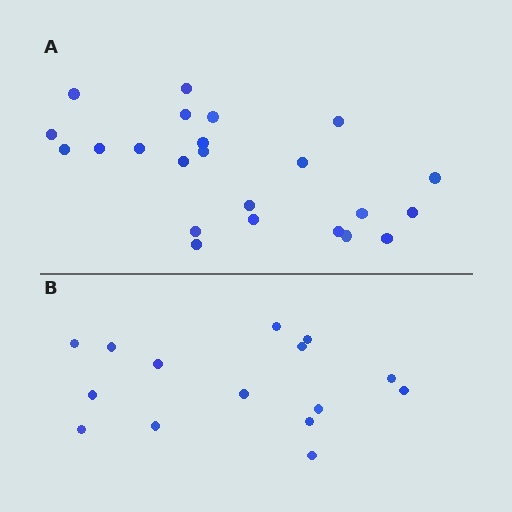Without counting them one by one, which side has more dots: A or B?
Region A (the top region) has more dots.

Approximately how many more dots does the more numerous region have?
Region A has roughly 8 or so more dots than region B.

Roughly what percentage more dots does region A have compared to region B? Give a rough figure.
About 55% more.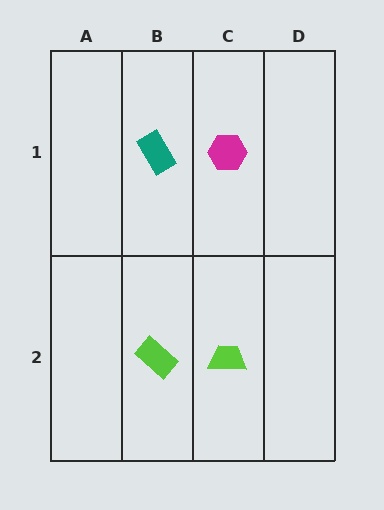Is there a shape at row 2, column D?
No, that cell is empty.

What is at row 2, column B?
A lime rectangle.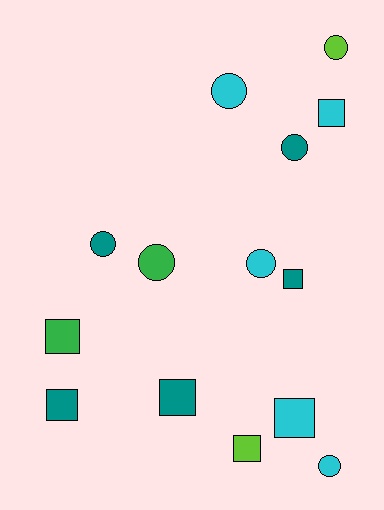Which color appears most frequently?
Teal, with 5 objects.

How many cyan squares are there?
There are 2 cyan squares.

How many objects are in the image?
There are 14 objects.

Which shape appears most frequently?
Square, with 7 objects.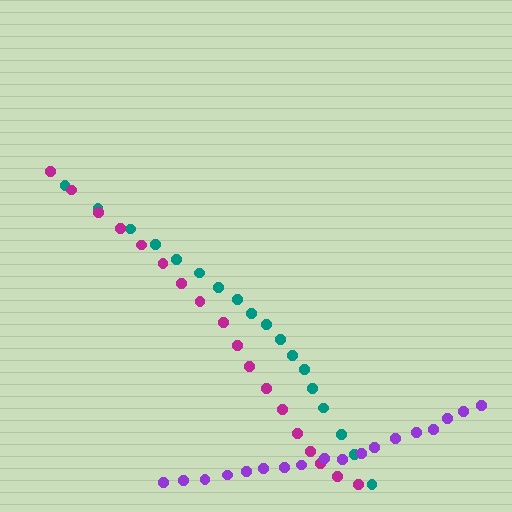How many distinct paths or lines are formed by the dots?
There are 3 distinct paths.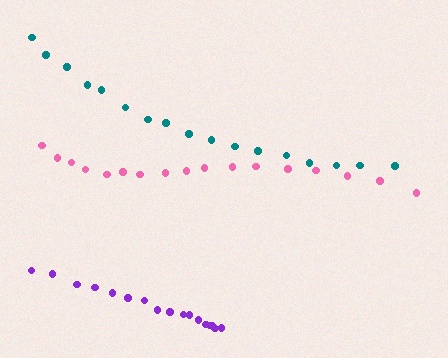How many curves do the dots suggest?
There are 3 distinct paths.